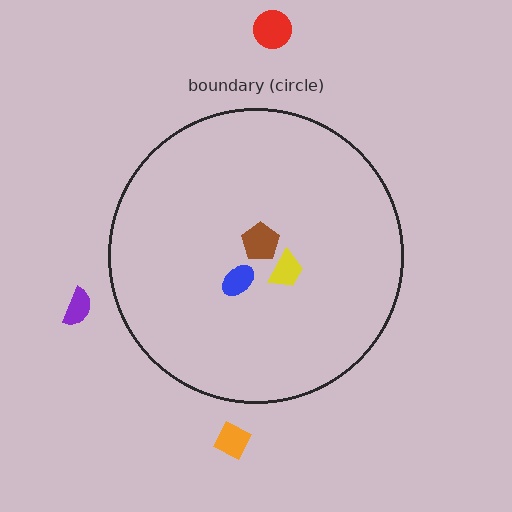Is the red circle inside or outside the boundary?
Outside.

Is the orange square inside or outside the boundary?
Outside.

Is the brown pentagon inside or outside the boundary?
Inside.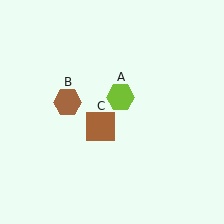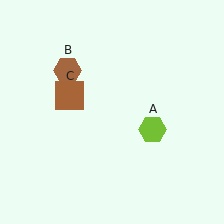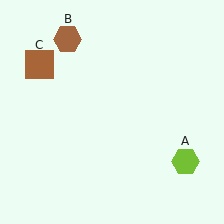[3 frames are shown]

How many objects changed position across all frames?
3 objects changed position: lime hexagon (object A), brown hexagon (object B), brown square (object C).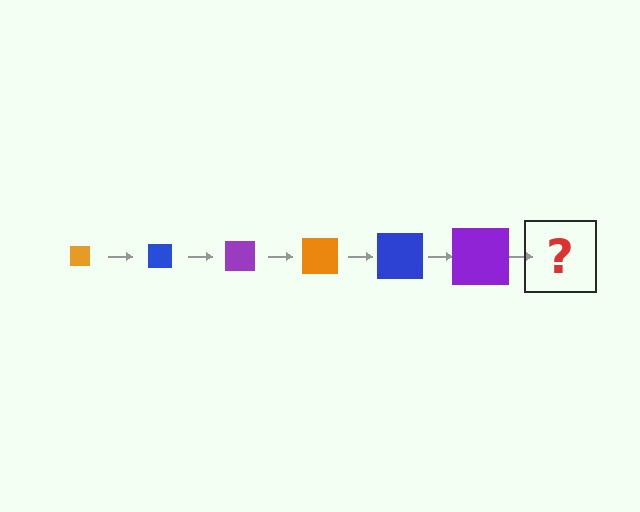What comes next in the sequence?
The next element should be an orange square, larger than the previous one.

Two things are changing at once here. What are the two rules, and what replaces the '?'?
The two rules are that the square grows larger each step and the color cycles through orange, blue, and purple. The '?' should be an orange square, larger than the previous one.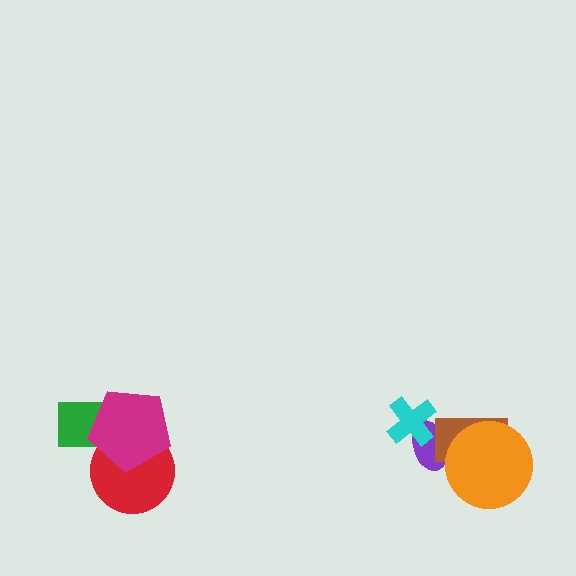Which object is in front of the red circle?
The magenta pentagon is in front of the red circle.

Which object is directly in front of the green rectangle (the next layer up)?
The red circle is directly in front of the green rectangle.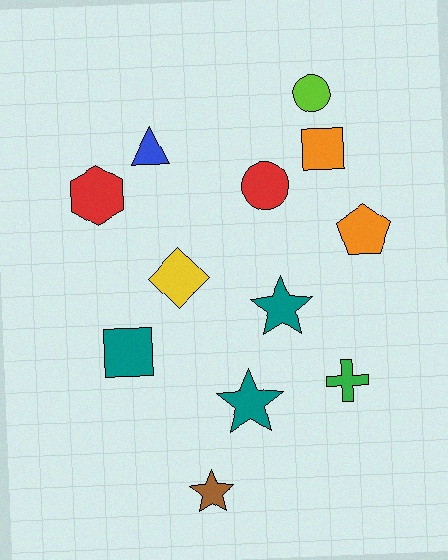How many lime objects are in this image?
There is 1 lime object.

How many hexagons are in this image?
There is 1 hexagon.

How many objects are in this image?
There are 12 objects.